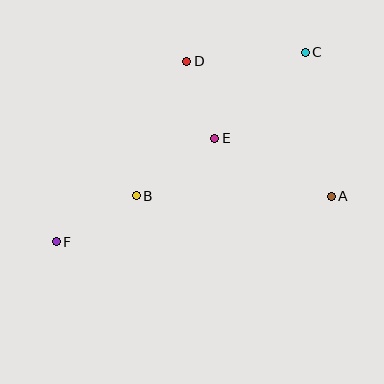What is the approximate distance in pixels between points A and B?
The distance between A and B is approximately 195 pixels.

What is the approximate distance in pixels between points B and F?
The distance between B and F is approximately 92 pixels.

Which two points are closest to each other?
Points D and E are closest to each other.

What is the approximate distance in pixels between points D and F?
The distance between D and F is approximately 223 pixels.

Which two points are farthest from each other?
Points C and F are farthest from each other.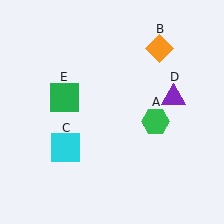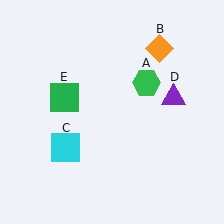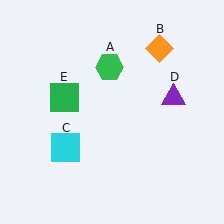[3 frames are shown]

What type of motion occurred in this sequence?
The green hexagon (object A) rotated counterclockwise around the center of the scene.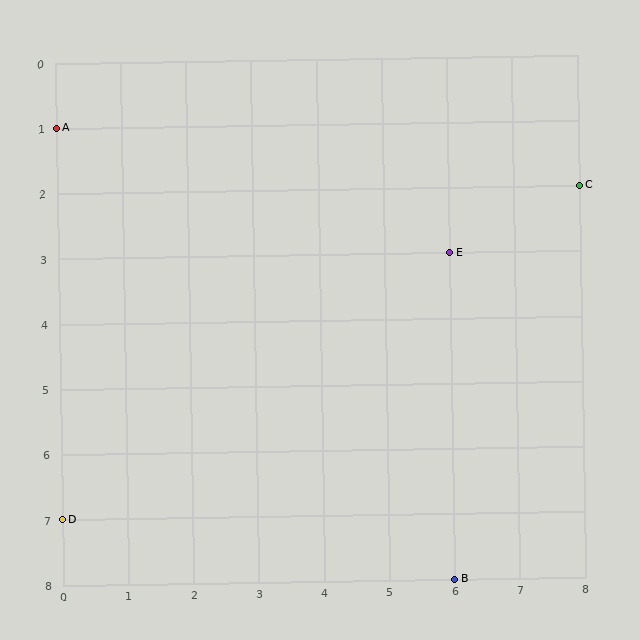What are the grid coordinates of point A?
Point A is at grid coordinates (0, 1).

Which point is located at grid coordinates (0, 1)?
Point A is at (0, 1).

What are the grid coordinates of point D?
Point D is at grid coordinates (0, 7).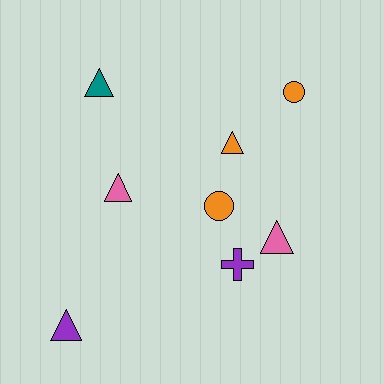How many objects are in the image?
There are 8 objects.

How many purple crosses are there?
There is 1 purple cross.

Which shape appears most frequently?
Triangle, with 5 objects.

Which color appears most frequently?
Orange, with 3 objects.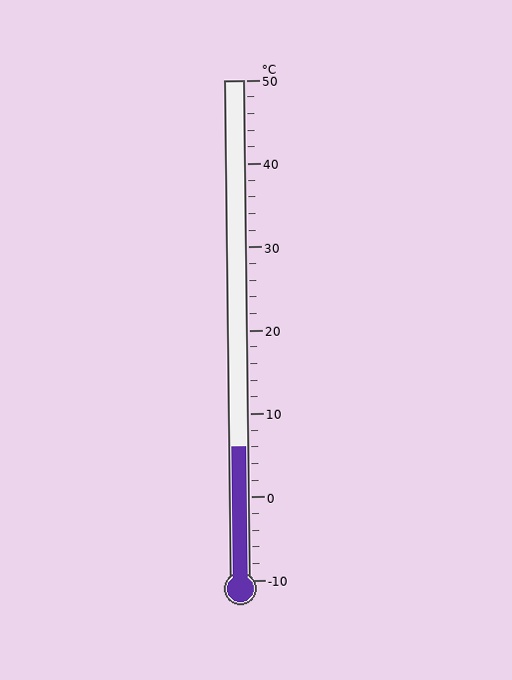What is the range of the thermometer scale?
The thermometer scale ranges from -10°C to 50°C.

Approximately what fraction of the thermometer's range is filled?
The thermometer is filled to approximately 25% of its range.